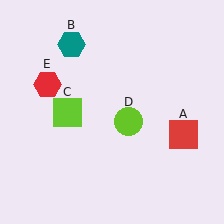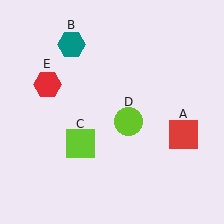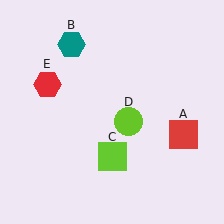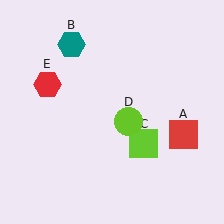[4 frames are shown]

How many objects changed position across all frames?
1 object changed position: lime square (object C).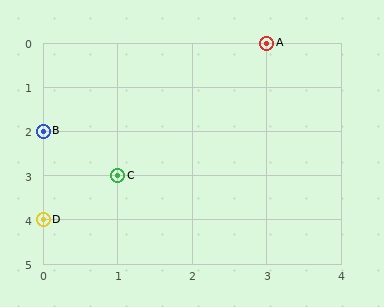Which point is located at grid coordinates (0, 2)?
Point B is at (0, 2).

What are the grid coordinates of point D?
Point D is at grid coordinates (0, 4).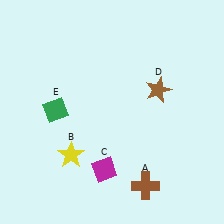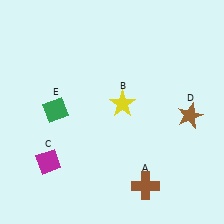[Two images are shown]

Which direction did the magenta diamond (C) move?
The magenta diamond (C) moved left.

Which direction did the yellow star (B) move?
The yellow star (B) moved right.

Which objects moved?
The objects that moved are: the yellow star (B), the magenta diamond (C), the brown star (D).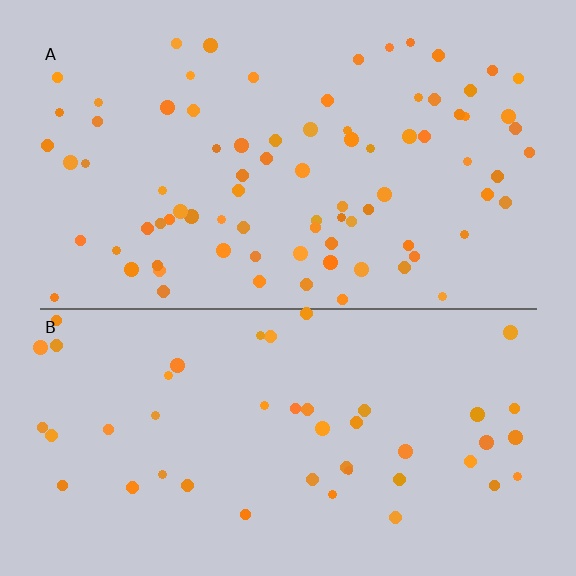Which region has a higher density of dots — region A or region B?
A (the top).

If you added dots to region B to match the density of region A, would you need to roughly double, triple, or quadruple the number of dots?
Approximately double.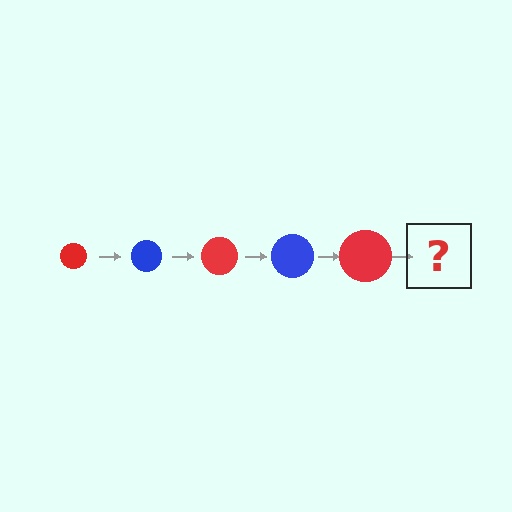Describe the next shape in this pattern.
It should be a blue circle, larger than the previous one.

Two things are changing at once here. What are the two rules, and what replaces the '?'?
The two rules are that the circle grows larger each step and the color cycles through red and blue. The '?' should be a blue circle, larger than the previous one.